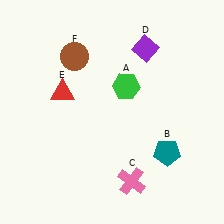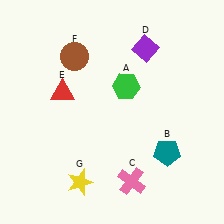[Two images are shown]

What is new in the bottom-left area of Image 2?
A yellow star (G) was added in the bottom-left area of Image 2.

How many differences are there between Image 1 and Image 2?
There is 1 difference between the two images.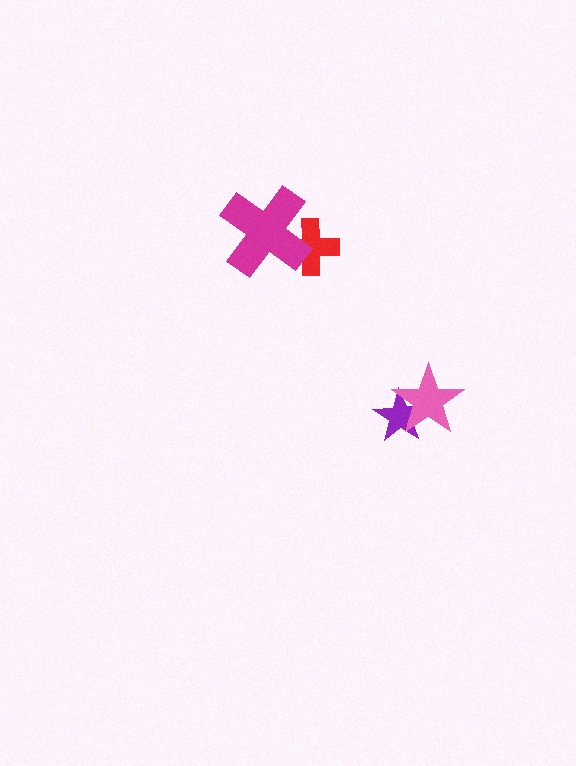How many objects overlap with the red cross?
1 object overlaps with the red cross.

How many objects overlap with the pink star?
1 object overlaps with the pink star.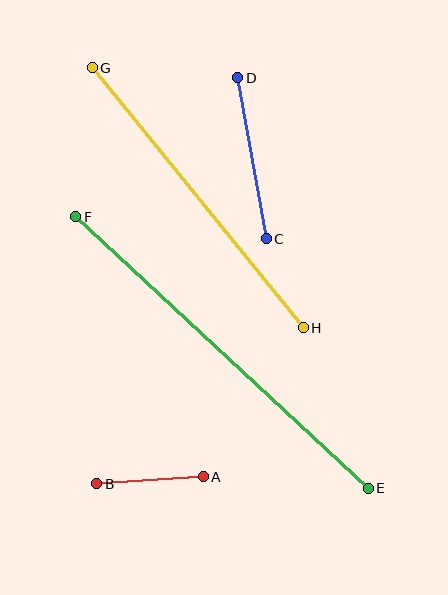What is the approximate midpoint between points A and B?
The midpoint is at approximately (150, 480) pixels.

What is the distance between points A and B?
The distance is approximately 107 pixels.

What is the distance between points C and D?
The distance is approximately 163 pixels.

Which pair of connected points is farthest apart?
Points E and F are farthest apart.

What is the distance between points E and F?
The distance is approximately 399 pixels.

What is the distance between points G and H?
The distance is approximately 335 pixels.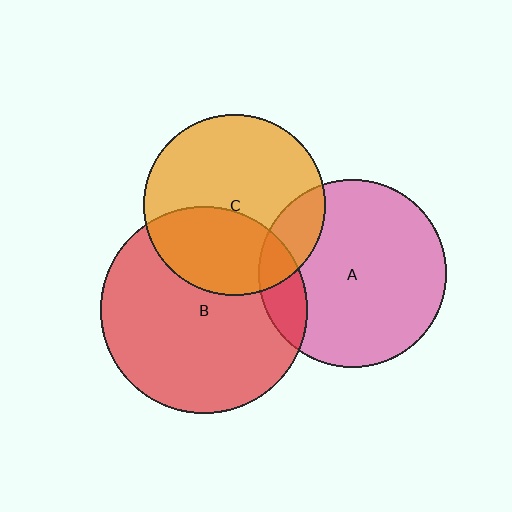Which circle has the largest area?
Circle B (red).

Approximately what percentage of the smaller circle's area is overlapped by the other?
Approximately 15%.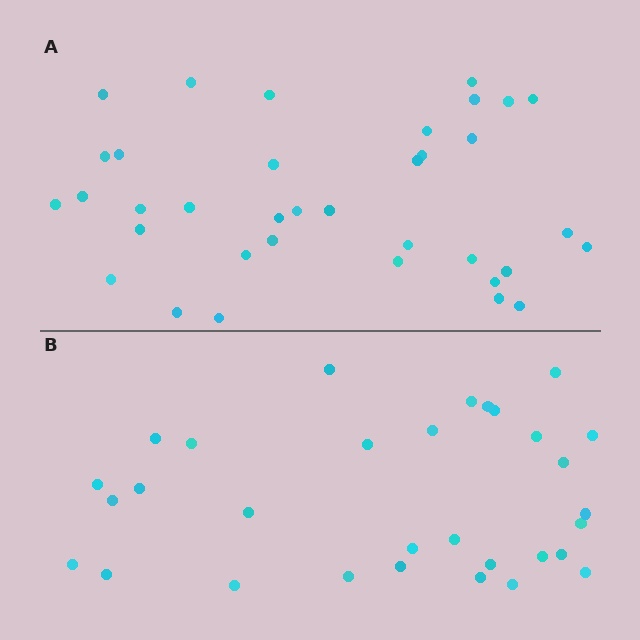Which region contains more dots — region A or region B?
Region A (the top region) has more dots.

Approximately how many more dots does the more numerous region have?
Region A has about 5 more dots than region B.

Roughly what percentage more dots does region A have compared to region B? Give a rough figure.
About 15% more.